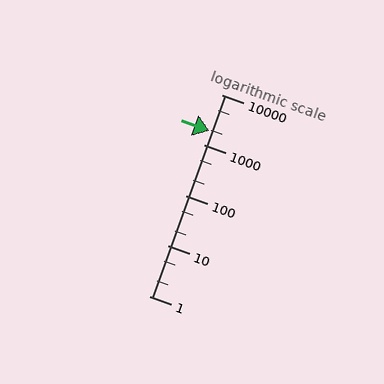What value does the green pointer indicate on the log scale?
The pointer indicates approximately 1900.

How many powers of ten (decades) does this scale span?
The scale spans 4 decades, from 1 to 10000.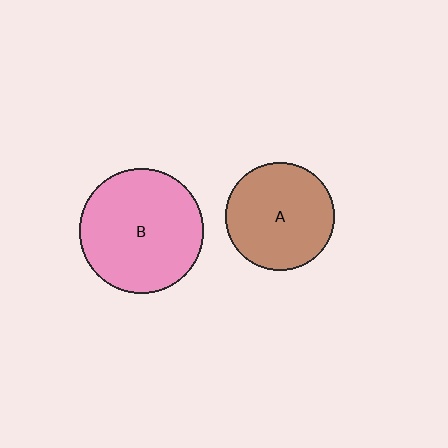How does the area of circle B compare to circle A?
Approximately 1.3 times.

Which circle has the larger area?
Circle B (pink).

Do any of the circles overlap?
No, none of the circles overlap.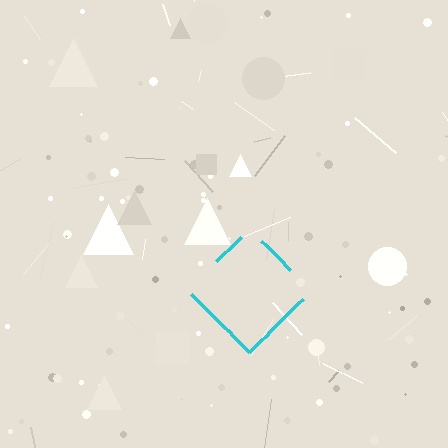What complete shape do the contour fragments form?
The contour fragments form a diamond.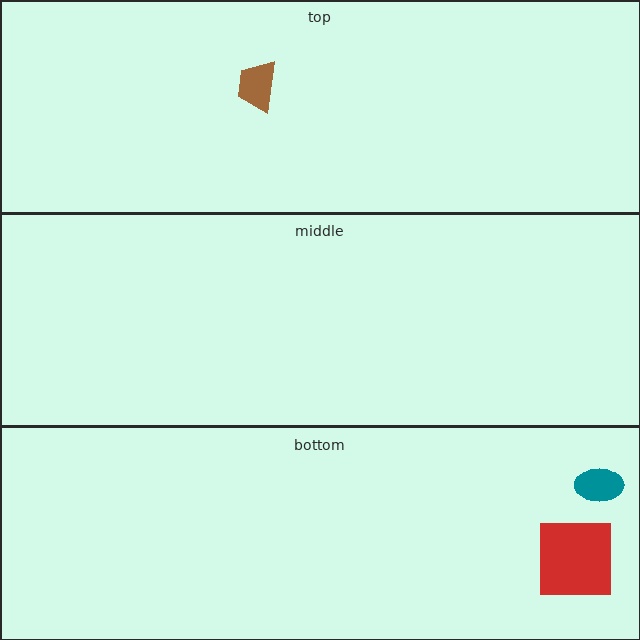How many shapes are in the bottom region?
2.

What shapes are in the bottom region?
The red square, the teal ellipse.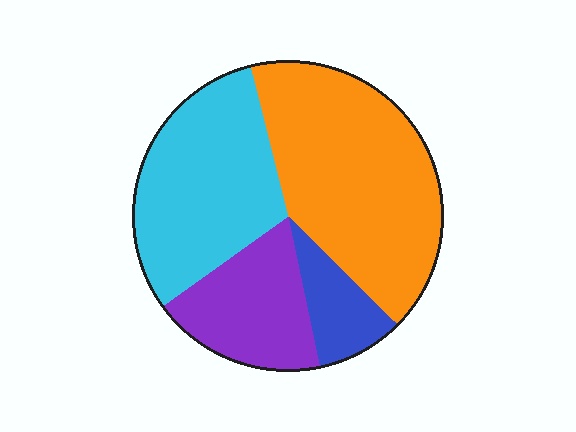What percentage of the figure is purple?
Purple covers about 20% of the figure.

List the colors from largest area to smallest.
From largest to smallest: orange, cyan, purple, blue.